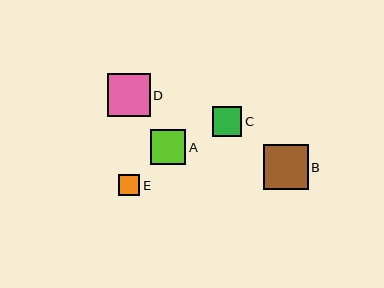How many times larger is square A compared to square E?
Square A is approximately 1.7 times the size of square E.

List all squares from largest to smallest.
From largest to smallest: B, D, A, C, E.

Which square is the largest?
Square B is the largest with a size of approximately 45 pixels.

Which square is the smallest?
Square E is the smallest with a size of approximately 21 pixels.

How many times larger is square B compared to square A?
Square B is approximately 1.3 times the size of square A.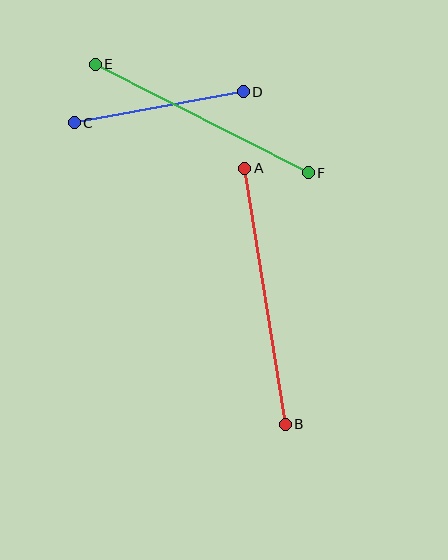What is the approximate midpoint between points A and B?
The midpoint is at approximately (265, 296) pixels.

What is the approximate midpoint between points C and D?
The midpoint is at approximately (159, 107) pixels.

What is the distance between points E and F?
The distance is approximately 239 pixels.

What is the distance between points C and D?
The distance is approximately 172 pixels.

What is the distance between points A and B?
The distance is approximately 259 pixels.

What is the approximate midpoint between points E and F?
The midpoint is at approximately (202, 119) pixels.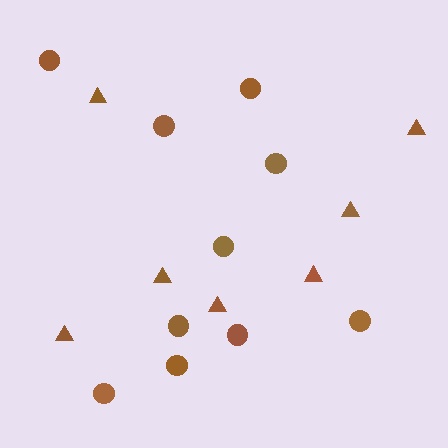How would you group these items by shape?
There are 2 groups: one group of circles (10) and one group of triangles (7).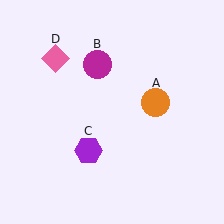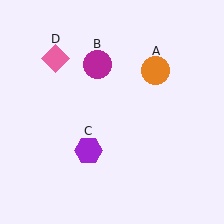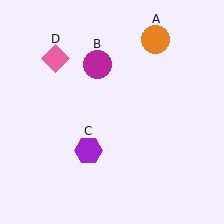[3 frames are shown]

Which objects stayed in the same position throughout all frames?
Magenta circle (object B) and purple hexagon (object C) and pink diamond (object D) remained stationary.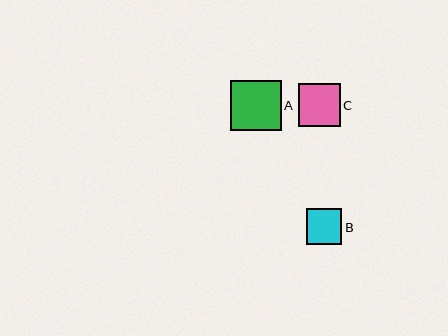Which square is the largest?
Square A is the largest with a size of approximately 51 pixels.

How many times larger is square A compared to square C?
Square A is approximately 1.2 times the size of square C.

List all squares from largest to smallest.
From largest to smallest: A, C, B.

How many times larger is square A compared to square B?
Square A is approximately 1.4 times the size of square B.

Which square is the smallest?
Square B is the smallest with a size of approximately 35 pixels.